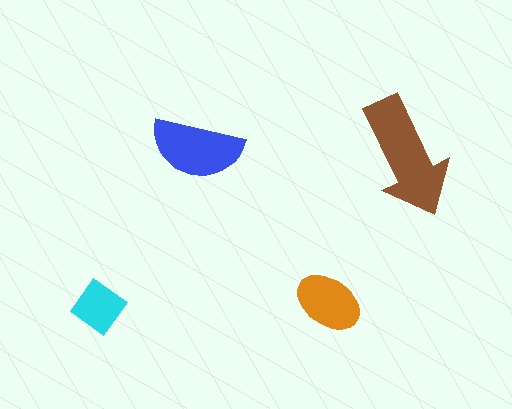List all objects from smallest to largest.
The cyan diamond, the orange ellipse, the blue semicircle, the brown arrow.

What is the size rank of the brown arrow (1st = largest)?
1st.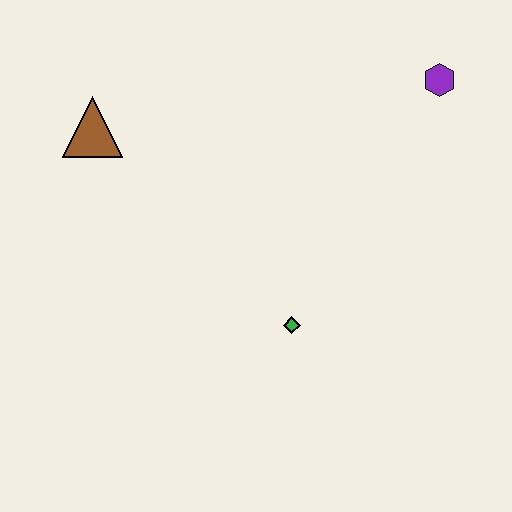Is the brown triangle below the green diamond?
No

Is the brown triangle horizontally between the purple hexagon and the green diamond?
No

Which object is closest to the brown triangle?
The green diamond is closest to the brown triangle.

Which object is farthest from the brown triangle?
The purple hexagon is farthest from the brown triangle.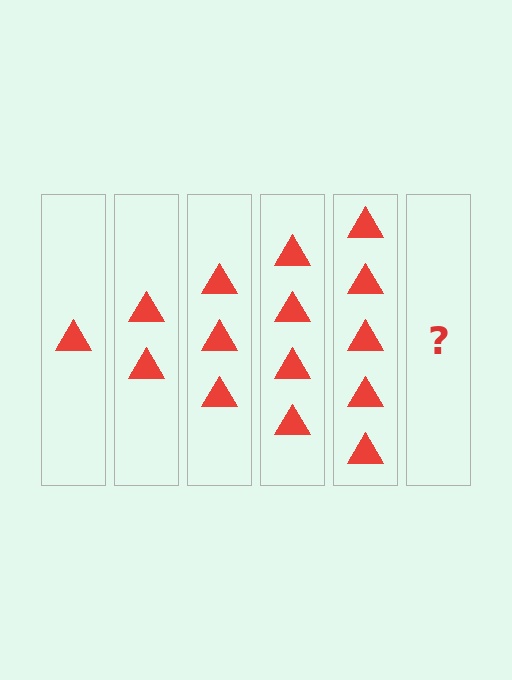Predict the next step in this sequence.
The next step is 6 triangles.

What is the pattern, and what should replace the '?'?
The pattern is that each step adds one more triangle. The '?' should be 6 triangles.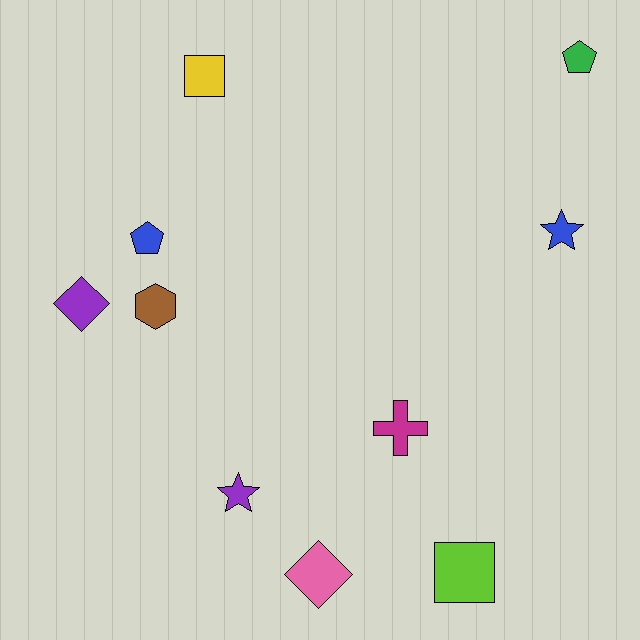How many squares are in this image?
There are 2 squares.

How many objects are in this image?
There are 10 objects.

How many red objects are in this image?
There are no red objects.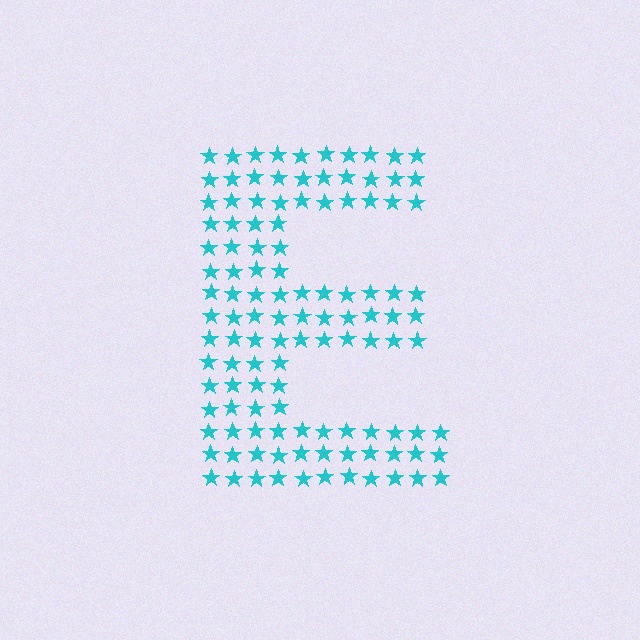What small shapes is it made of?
It is made of small stars.